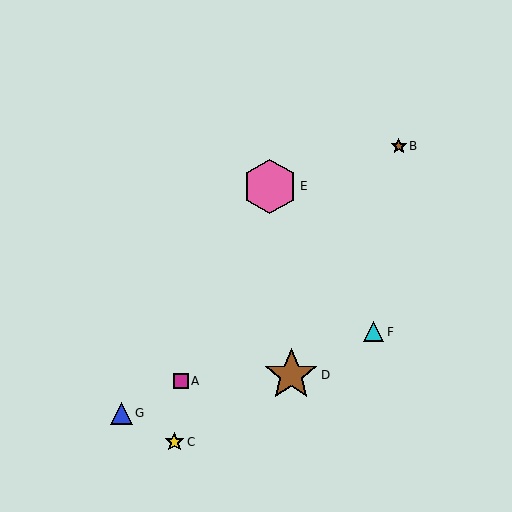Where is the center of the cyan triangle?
The center of the cyan triangle is at (373, 332).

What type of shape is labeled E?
Shape E is a pink hexagon.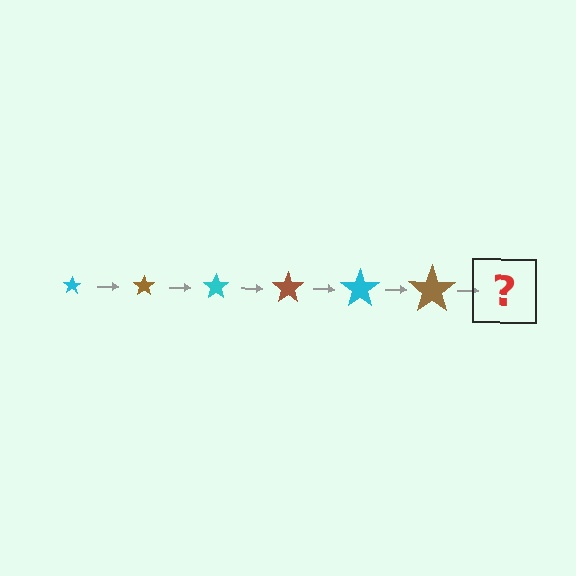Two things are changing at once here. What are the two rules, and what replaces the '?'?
The two rules are that the star grows larger each step and the color cycles through cyan and brown. The '?' should be a cyan star, larger than the previous one.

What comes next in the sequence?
The next element should be a cyan star, larger than the previous one.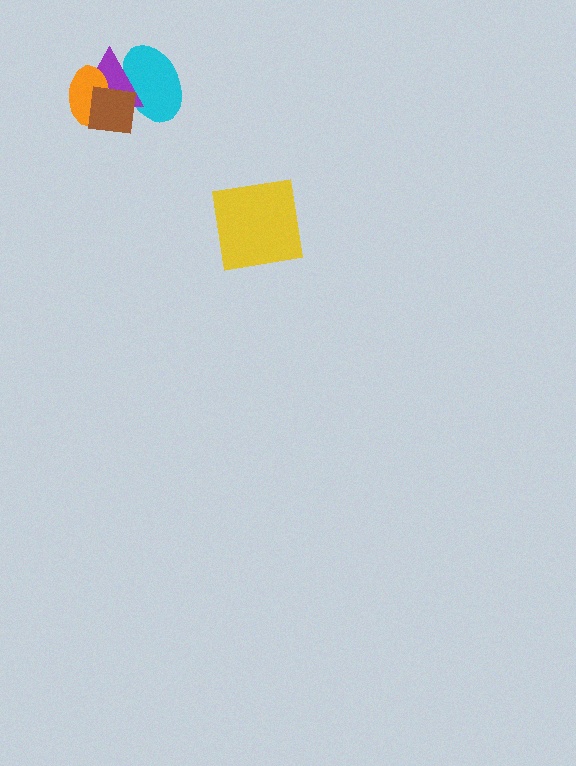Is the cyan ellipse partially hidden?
Yes, it is partially covered by another shape.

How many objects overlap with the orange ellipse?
2 objects overlap with the orange ellipse.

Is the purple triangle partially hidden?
Yes, it is partially covered by another shape.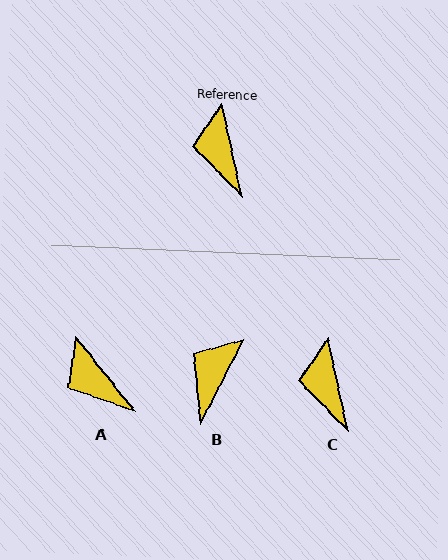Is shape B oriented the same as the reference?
No, it is off by about 38 degrees.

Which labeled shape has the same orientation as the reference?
C.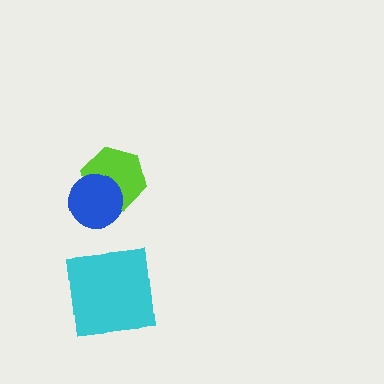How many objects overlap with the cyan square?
0 objects overlap with the cyan square.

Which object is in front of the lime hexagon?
The blue circle is in front of the lime hexagon.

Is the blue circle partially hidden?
No, no other shape covers it.